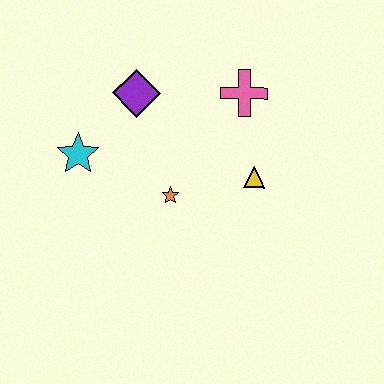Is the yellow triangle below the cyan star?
Yes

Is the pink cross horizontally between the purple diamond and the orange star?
No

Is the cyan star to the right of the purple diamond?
No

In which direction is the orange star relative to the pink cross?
The orange star is below the pink cross.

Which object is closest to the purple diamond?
The cyan star is closest to the purple diamond.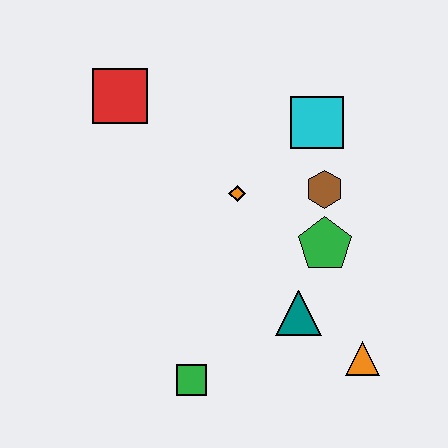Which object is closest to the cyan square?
The brown hexagon is closest to the cyan square.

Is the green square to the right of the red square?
Yes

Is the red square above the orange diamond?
Yes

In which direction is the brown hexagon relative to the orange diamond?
The brown hexagon is to the right of the orange diamond.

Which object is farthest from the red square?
The orange triangle is farthest from the red square.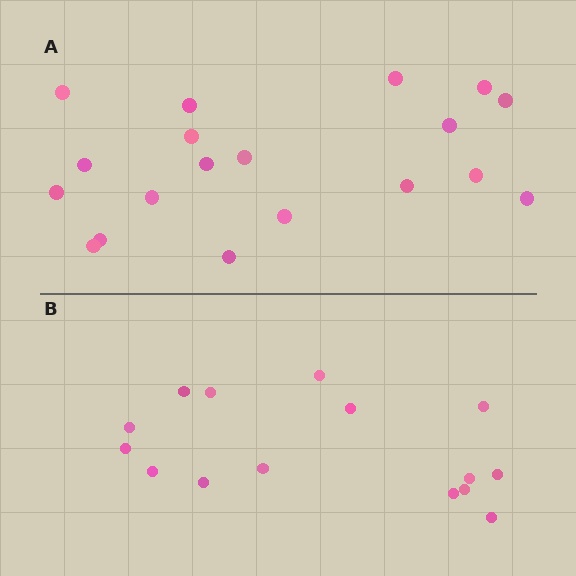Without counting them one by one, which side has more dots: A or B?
Region A (the top region) has more dots.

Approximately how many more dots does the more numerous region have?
Region A has about 4 more dots than region B.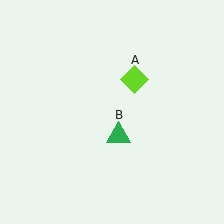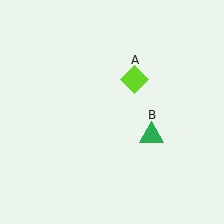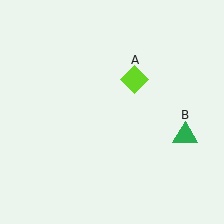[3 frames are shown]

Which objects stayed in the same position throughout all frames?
Lime diamond (object A) remained stationary.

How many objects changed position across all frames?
1 object changed position: green triangle (object B).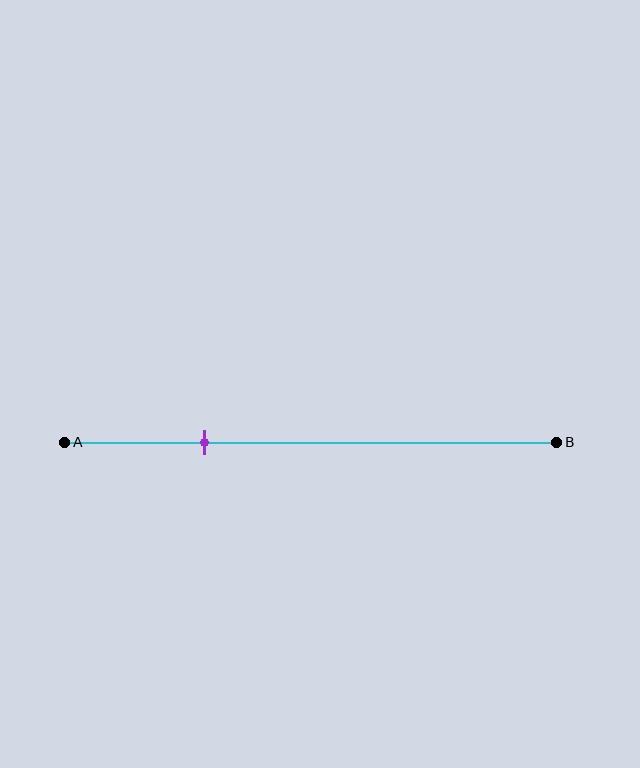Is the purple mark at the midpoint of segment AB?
No, the mark is at about 30% from A, not at the 50% midpoint.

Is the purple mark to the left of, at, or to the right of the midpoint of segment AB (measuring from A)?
The purple mark is to the left of the midpoint of segment AB.